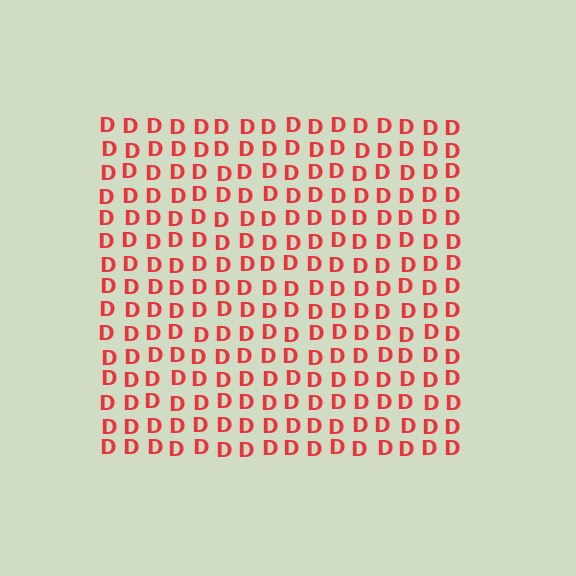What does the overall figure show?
The overall figure shows a square.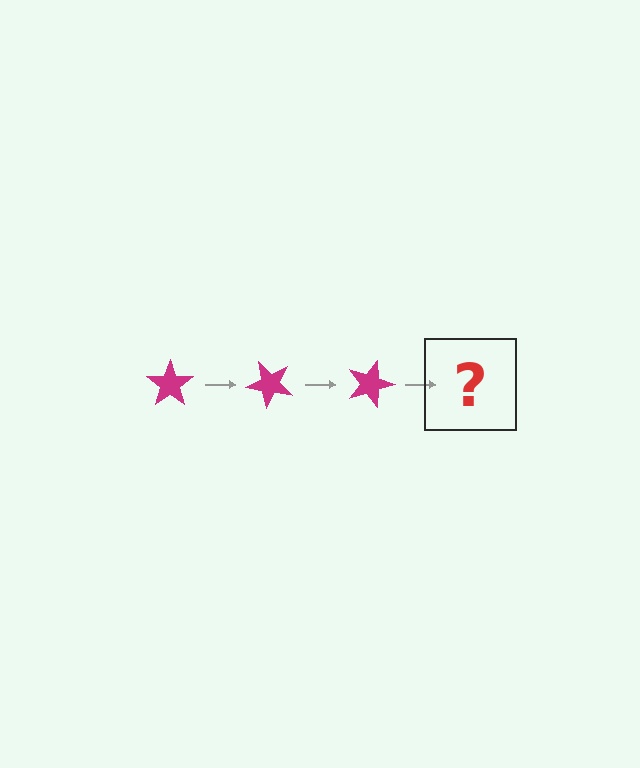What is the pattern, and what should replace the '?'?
The pattern is that the star rotates 45 degrees each step. The '?' should be a magenta star rotated 135 degrees.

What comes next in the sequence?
The next element should be a magenta star rotated 135 degrees.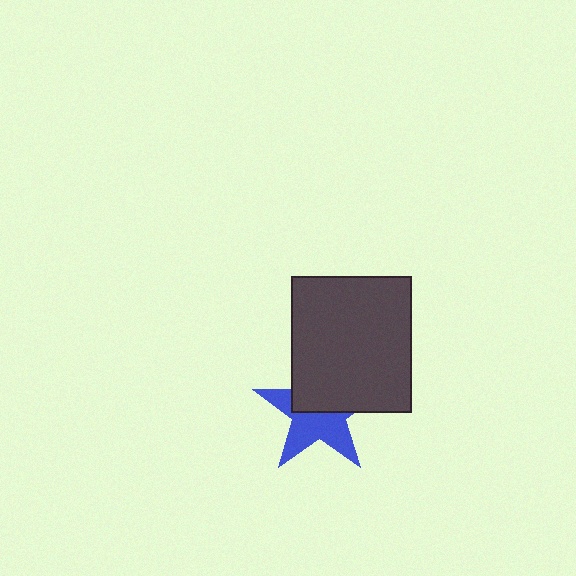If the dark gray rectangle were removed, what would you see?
You would see the complete blue star.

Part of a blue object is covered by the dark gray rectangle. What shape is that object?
It is a star.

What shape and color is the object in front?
The object in front is a dark gray rectangle.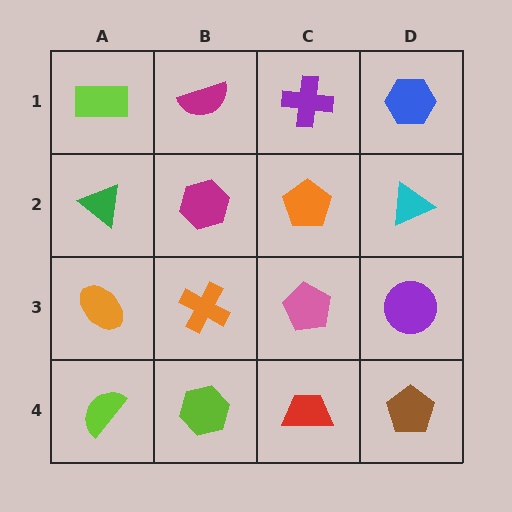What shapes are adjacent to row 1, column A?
A green triangle (row 2, column A), a magenta semicircle (row 1, column B).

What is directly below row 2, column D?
A purple circle.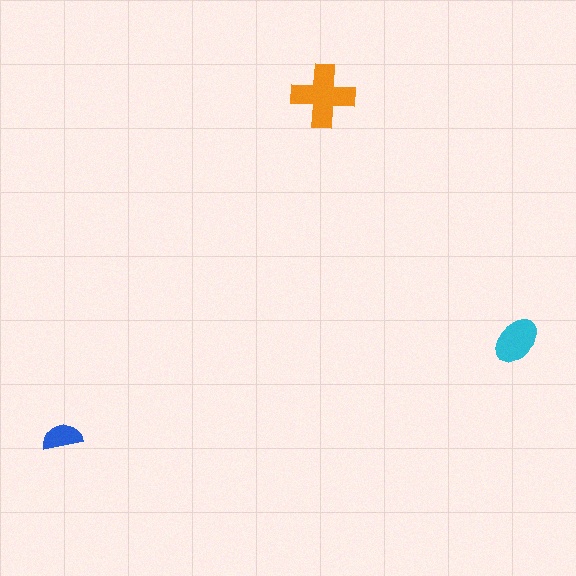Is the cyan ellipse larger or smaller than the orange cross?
Smaller.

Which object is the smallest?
The blue semicircle.